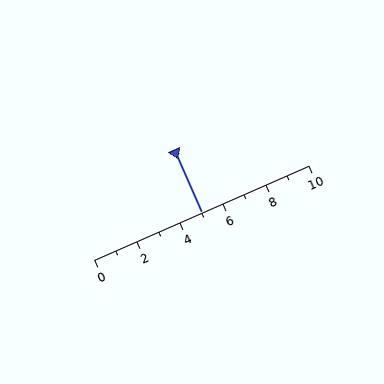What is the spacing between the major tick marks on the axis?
The major ticks are spaced 2 apart.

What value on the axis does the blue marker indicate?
The marker indicates approximately 5.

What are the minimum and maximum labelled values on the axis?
The axis runs from 0 to 10.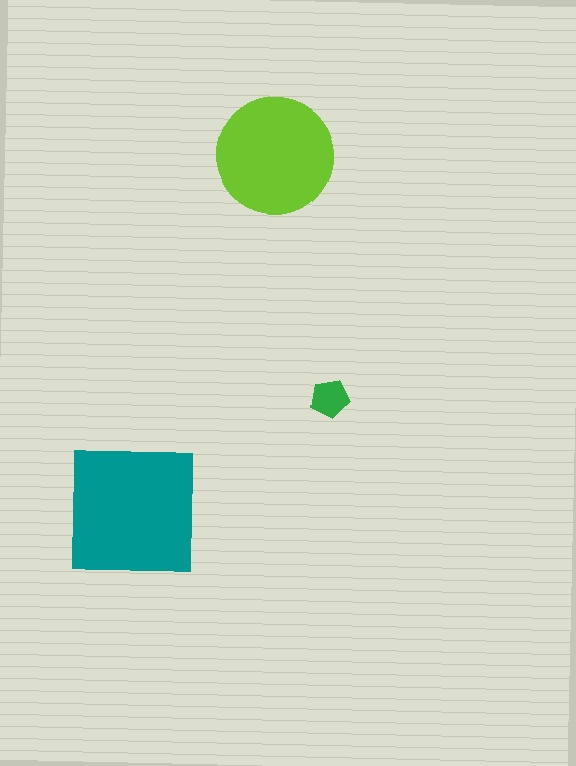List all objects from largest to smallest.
The teal square, the lime circle, the green pentagon.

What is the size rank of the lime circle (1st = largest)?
2nd.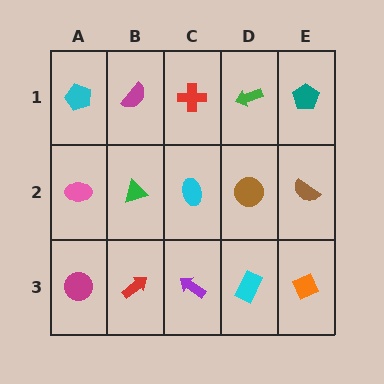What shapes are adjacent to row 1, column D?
A brown circle (row 2, column D), a red cross (row 1, column C), a teal pentagon (row 1, column E).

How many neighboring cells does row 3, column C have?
3.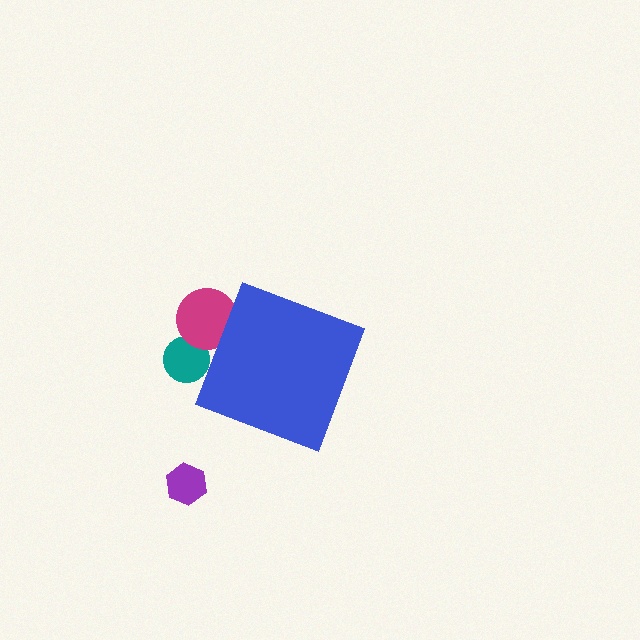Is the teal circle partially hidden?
Yes, the teal circle is partially hidden behind the blue diamond.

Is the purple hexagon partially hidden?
No, the purple hexagon is fully visible.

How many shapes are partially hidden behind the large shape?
2 shapes are partially hidden.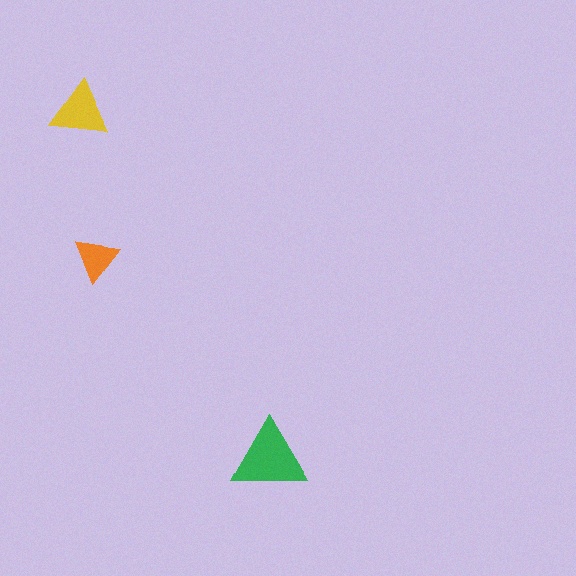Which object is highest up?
The yellow triangle is topmost.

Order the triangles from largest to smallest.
the green one, the yellow one, the orange one.